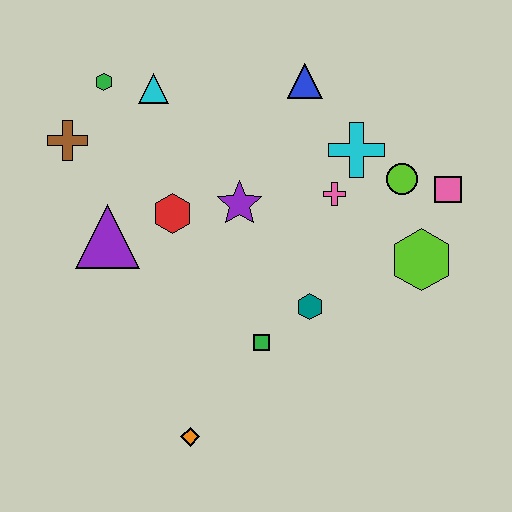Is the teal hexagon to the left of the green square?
No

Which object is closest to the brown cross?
The green hexagon is closest to the brown cross.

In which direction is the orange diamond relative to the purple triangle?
The orange diamond is below the purple triangle.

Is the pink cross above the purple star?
Yes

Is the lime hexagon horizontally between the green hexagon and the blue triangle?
No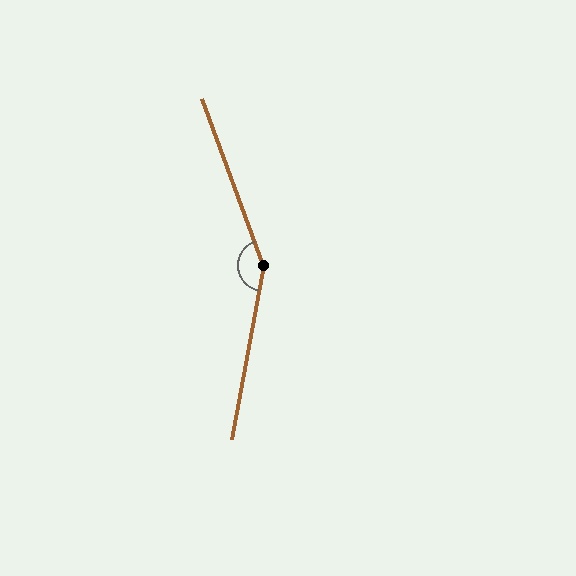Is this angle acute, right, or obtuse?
It is obtuse.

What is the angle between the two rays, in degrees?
Approximately 149 degrees.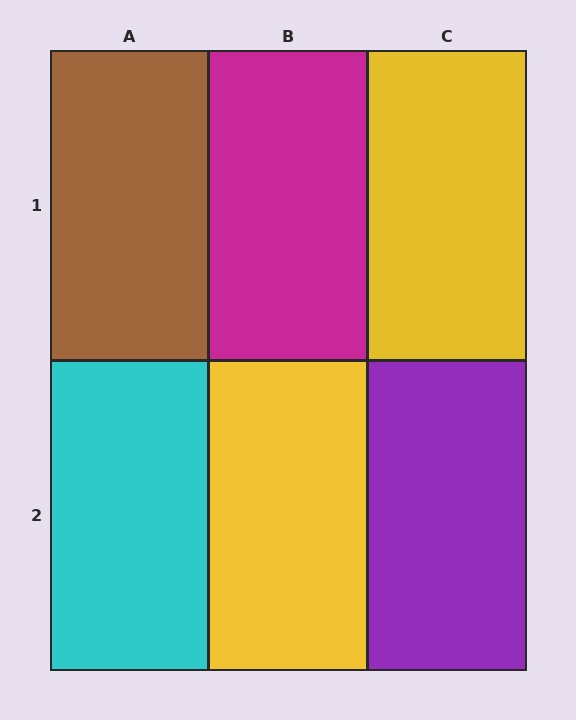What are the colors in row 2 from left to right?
Cyan, yellow, purple.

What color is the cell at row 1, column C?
Yellow.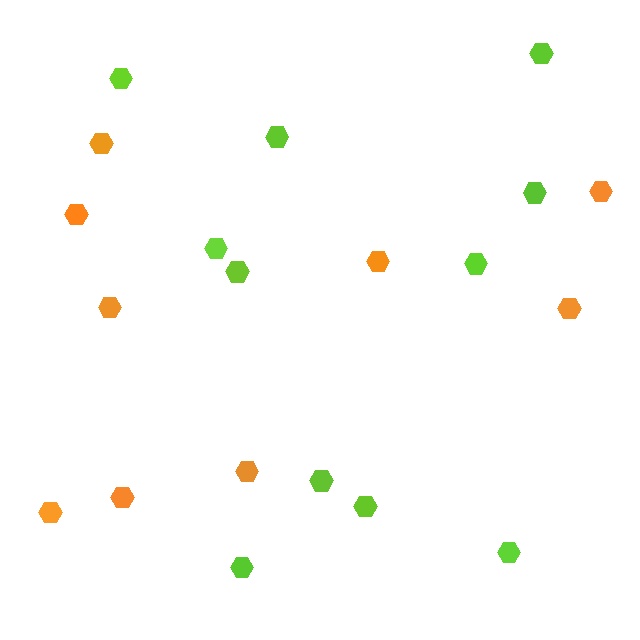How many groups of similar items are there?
There are 2 groups: one group of lime hexagons (11) and one group of orange hexagons (9).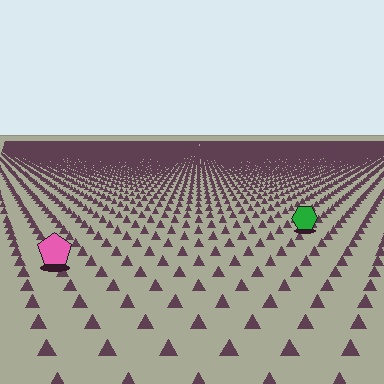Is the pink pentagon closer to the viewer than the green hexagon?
Yes. The pink pentagon is closer — you can tell from the texture gradient: the ground texture is coarser near it.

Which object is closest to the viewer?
The pink pentagon is closest. The texture marks near it are larger and more spread out.